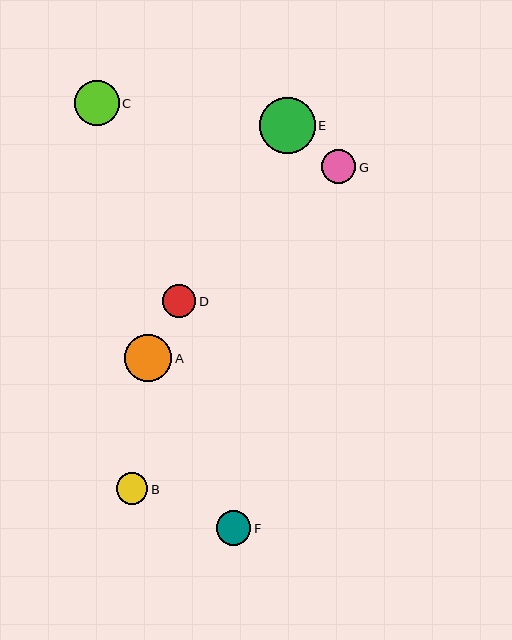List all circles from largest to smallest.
From largest to smallest: E, A, C, F, G, D, B.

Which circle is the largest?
Circle E is the largest with a size of approximately 56 pixels.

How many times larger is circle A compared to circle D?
Circle A is approximately 1.4 times the size of circle D.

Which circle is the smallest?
Circle B is the smallest with a size of approximately 31 pixels.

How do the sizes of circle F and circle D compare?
Circle F and circle D are approximately the same size.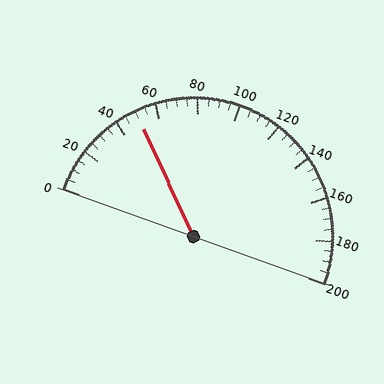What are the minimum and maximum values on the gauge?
The gauge ranges from 0 to 200.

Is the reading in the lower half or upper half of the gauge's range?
The reading is in the lower half of the range (0 to 200).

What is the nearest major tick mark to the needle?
The nearest major tick mark is 40.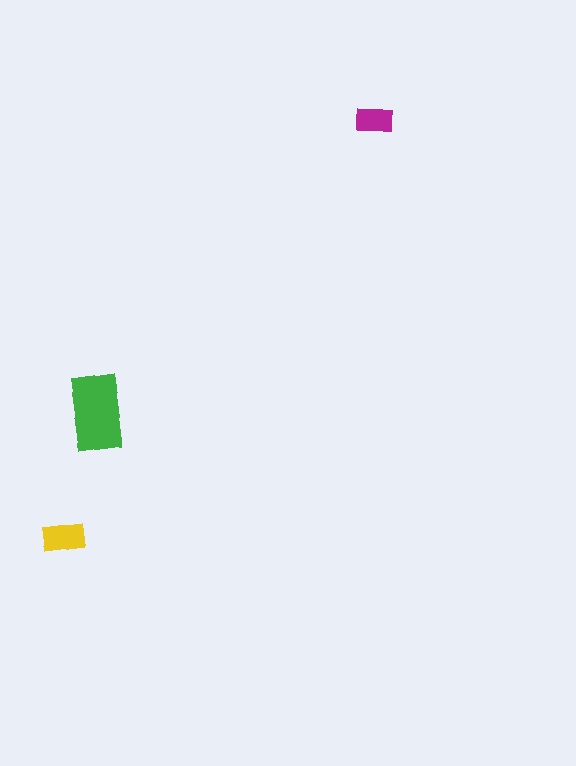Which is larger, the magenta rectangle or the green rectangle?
The green one.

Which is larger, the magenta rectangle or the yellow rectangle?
The yellow one.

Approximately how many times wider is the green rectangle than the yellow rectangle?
About 2 times wider.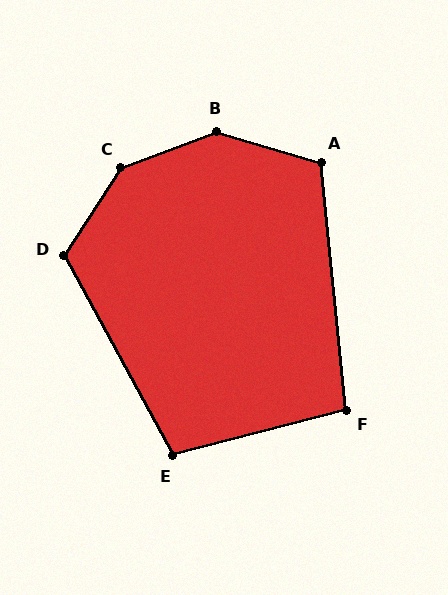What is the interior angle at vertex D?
Approximately 118 degrees (obtuse).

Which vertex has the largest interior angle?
C, at approximately 144 degrees.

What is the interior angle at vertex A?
Approximately 112 degrees (obtuse).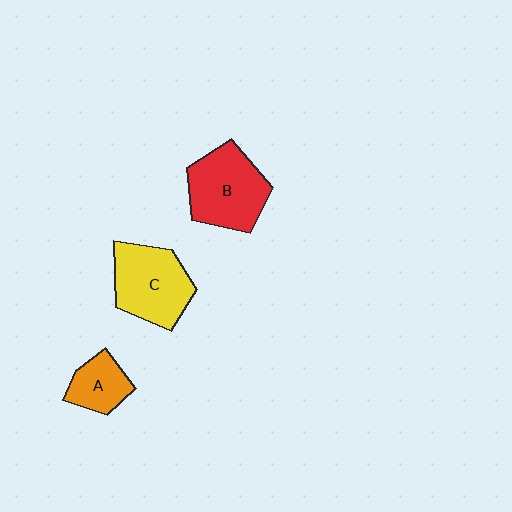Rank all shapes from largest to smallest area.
From largest to smallest: B (red), C (yellow), A (orange).